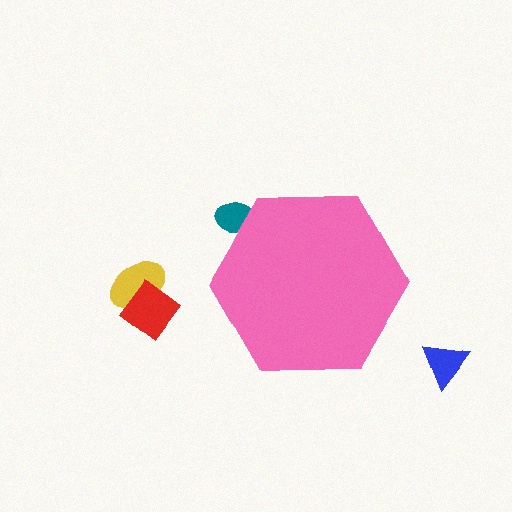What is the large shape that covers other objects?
A pink hexagon.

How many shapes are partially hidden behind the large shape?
1 shape is partially hidden.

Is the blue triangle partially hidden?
No, the blue triangle is fully visible.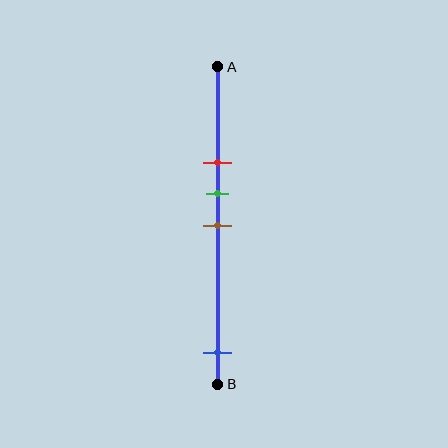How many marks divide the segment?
There are 4 marks dividing the segment.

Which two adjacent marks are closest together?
The green and brown marks are the closest adjacent pair.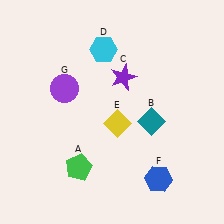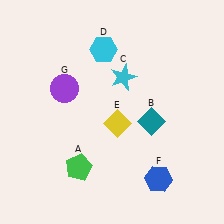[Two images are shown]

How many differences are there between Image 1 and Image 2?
There is 1 difference between the two images.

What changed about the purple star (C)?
In Image 1, C is purple. In Image 2, it changed to cyan.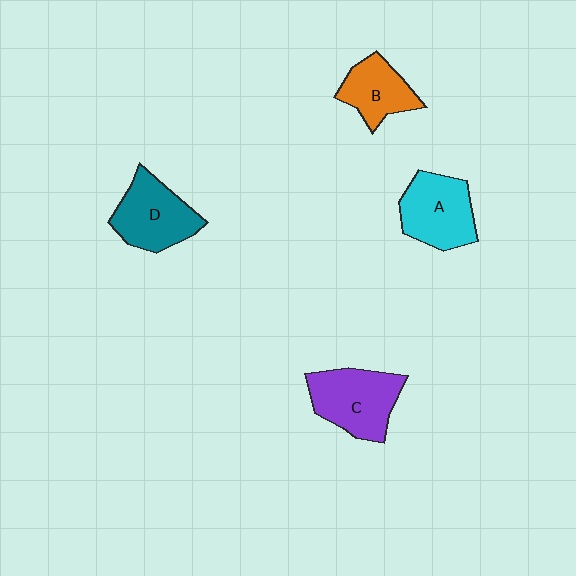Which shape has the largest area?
Shape C (purple).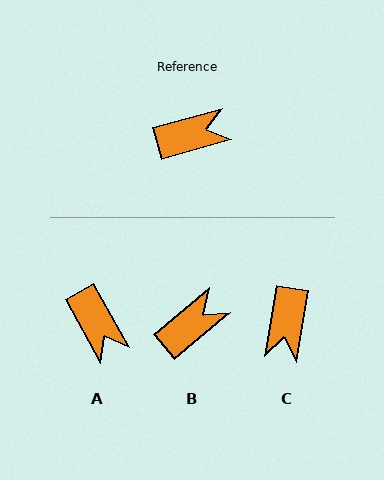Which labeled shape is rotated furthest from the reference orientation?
C, about 115 degrees away.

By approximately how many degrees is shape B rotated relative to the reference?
Approximately 25 degrees counter-clockwise.